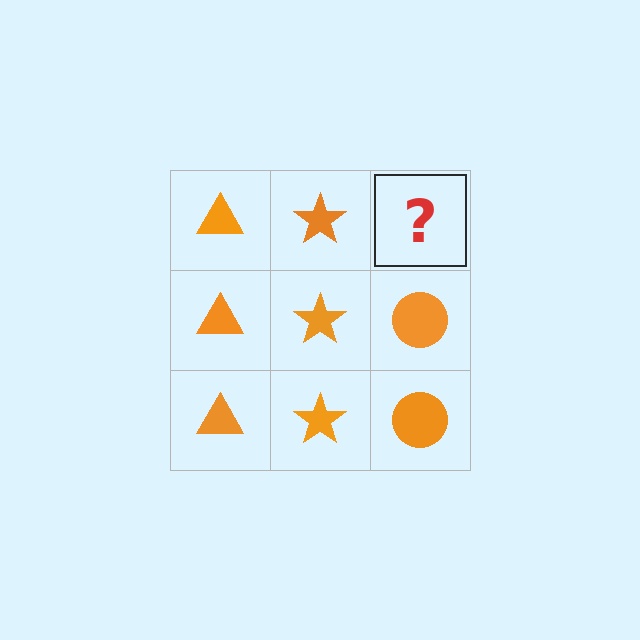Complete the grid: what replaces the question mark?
The question mark should be replaced with an orange circle.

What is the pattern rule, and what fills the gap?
The rule is that each column has a consistent shape. The gap should be filled with an orange circle.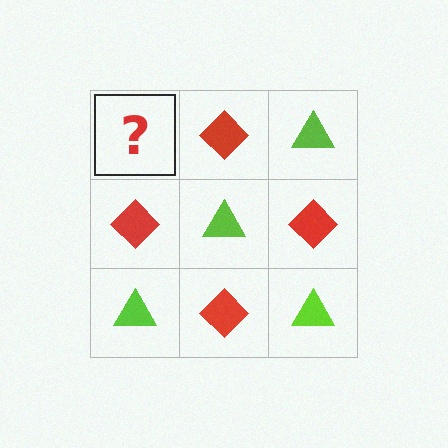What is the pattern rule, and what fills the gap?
The rule is that it alternates lime triangle and red diamond in a checkerboard pattern. The gap should be filled with a lime triangle.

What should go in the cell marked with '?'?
The missing cell should contain a lime triangle.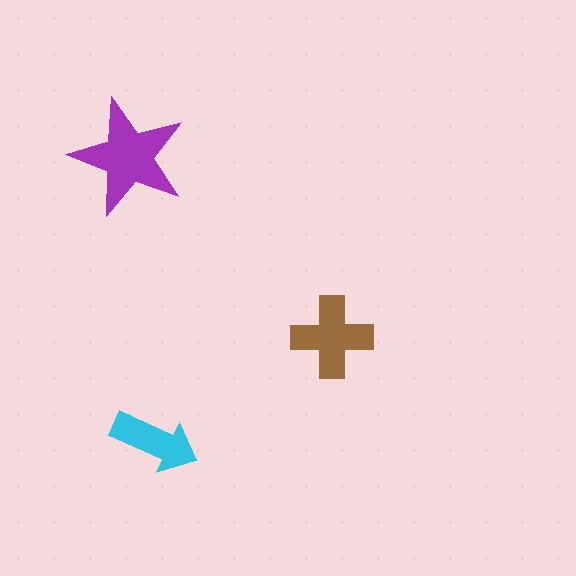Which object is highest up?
The purple star is topmost.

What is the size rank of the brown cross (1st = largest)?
2nd.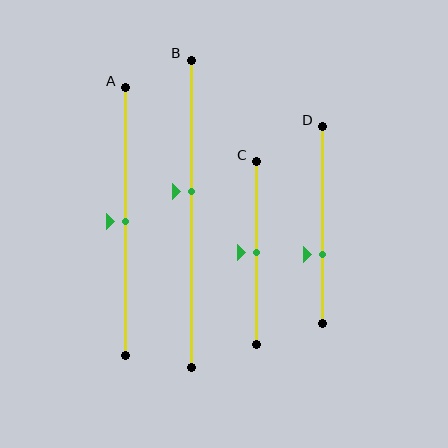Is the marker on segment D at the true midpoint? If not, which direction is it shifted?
No, the marker on segment D is shifted downward by about 15% of the segment length.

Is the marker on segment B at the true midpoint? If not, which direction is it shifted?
No, the marker on segment B is shifted upward by about 7% of the segment length.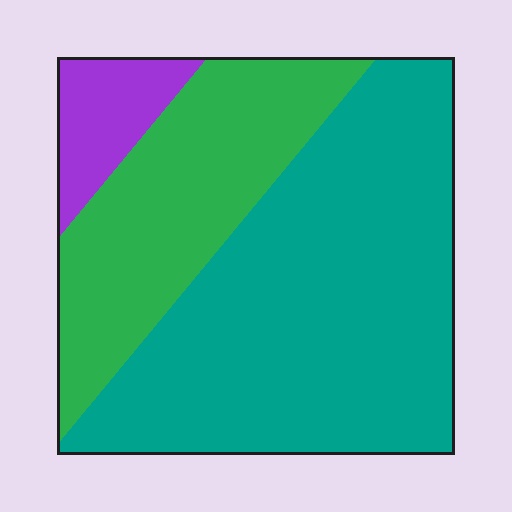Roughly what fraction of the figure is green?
Green takes up about one third (1/3) of the figure.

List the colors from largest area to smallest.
From largest to smallest: teal, green, purple.